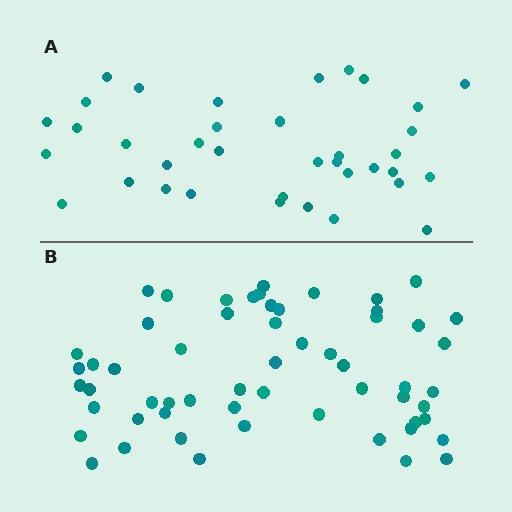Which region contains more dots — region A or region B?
Region B (the bottom region) has more dots.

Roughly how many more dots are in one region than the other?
Region B has approximately 20 more dots than region A.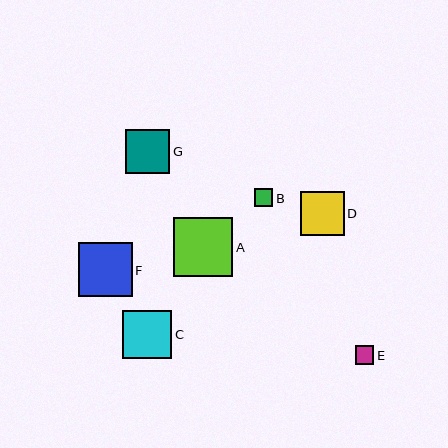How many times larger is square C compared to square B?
Square C is approximately 2.6 times the size of square B.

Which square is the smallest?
Square E is the smallest with a size of approximately 19 pixels.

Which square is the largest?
Square A is the largest with a size of approximately 59 pixels.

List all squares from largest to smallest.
From largest to smallest: A, F, C, G, D, B, E.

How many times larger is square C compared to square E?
Square C is approximately 2.6 times the size of square E.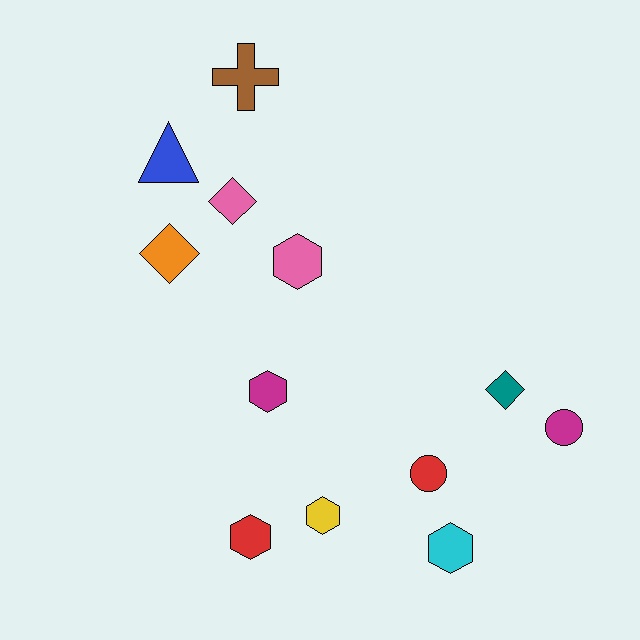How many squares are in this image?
There are no squares.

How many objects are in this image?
There are 12 objects.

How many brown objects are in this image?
There is 1 brown object.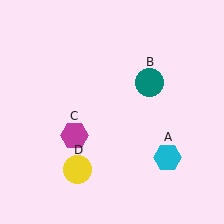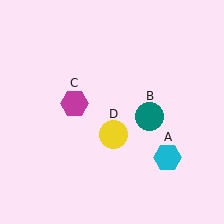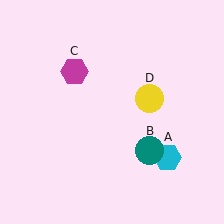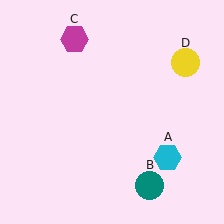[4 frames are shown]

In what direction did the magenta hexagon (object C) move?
The magenta hexagon (object C) moved up.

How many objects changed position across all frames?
3 objects changed position: teal circle (object B), magenta hexagon (object C), yellow circle (object D).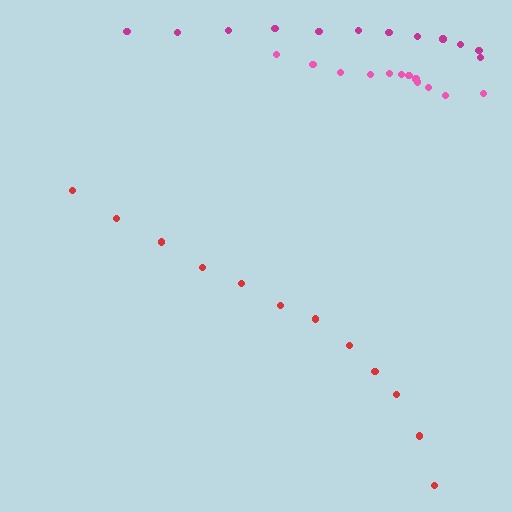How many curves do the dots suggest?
There are 3 distinct paths.